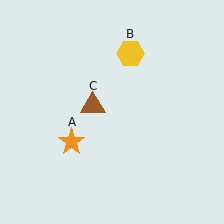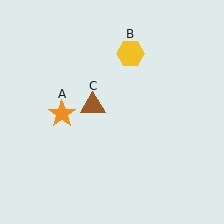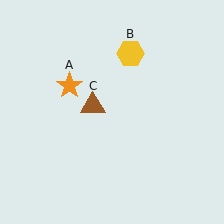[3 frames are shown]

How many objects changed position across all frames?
1 object changed position: orange star (object A).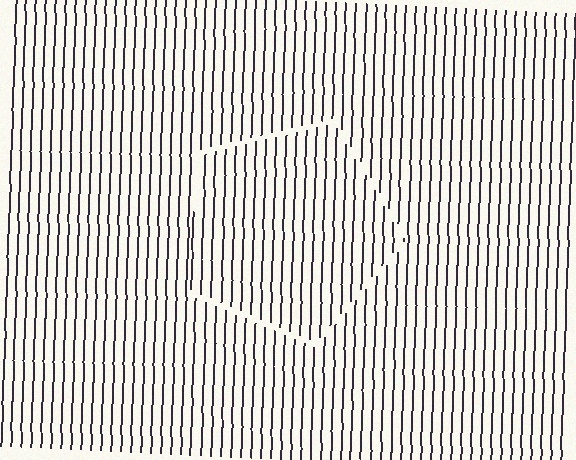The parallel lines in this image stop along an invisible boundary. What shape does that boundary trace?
An illusory pentagon. The interior of the shape contains the same grating, shifted by half a period — the contour is defined by the phase discontinuity where line-ends from the inner and outer gratings abut.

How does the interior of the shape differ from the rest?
The interior of the shape contains the same grating, shifted by half a period — the contour is defined by the phase discontinuity where line-ends from the inner and outer gratings abut.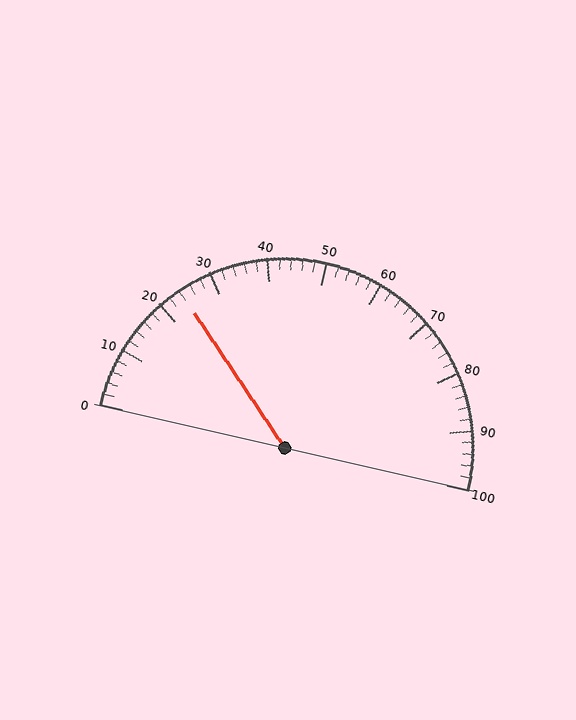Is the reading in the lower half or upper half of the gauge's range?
The reading is in the lower half of the range (0 to 100).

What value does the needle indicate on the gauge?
The needle indicates approximately 24.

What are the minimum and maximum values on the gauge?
The gauge ranges from 0 to 100.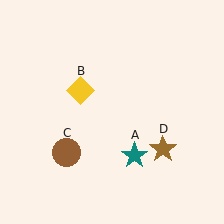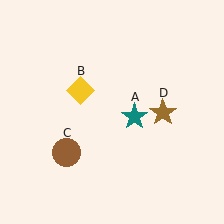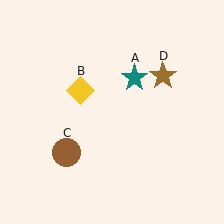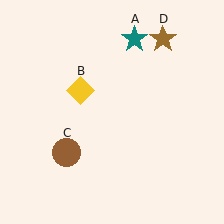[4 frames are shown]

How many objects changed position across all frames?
2 objects changed position: teal star (object A), brown star (object D).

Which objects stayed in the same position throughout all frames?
Yellow diamond (object B) and brown circle (object C) remained stationary.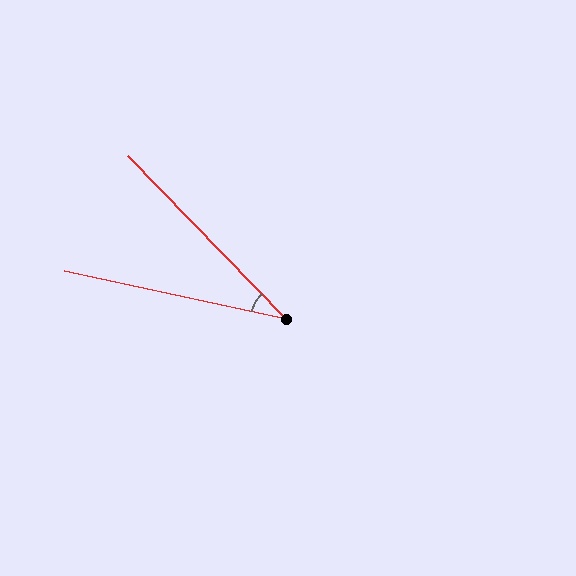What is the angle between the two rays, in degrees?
Approximately 34 degrees.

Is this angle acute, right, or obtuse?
It is acute.